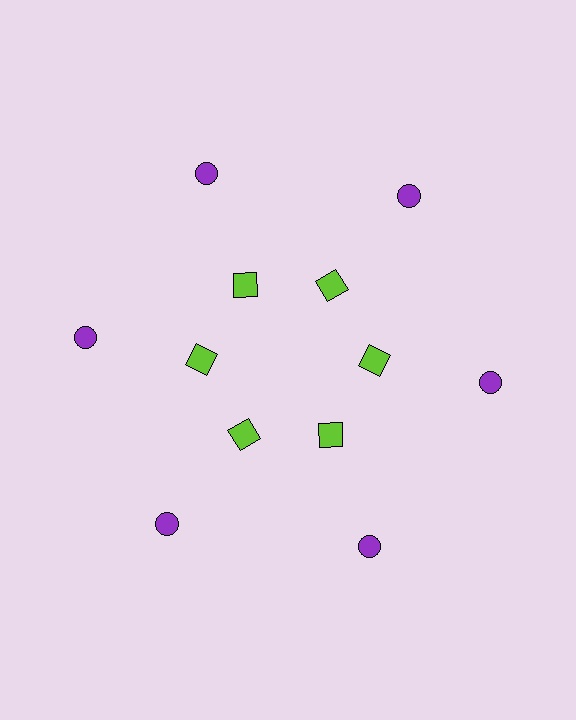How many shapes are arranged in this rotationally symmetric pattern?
There are 12 shapes, arranged in 6 groups of 2.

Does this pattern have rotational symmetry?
Yes, this pattern has 6-fold rotational symmetry. It looks the same after rotating 60 degrees around the center.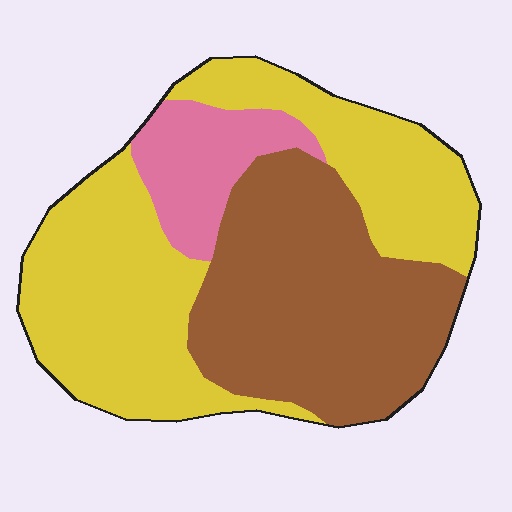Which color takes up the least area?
Pink, at roughly 10%.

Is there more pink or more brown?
Brown.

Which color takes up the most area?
Yellow, at roughly 50%.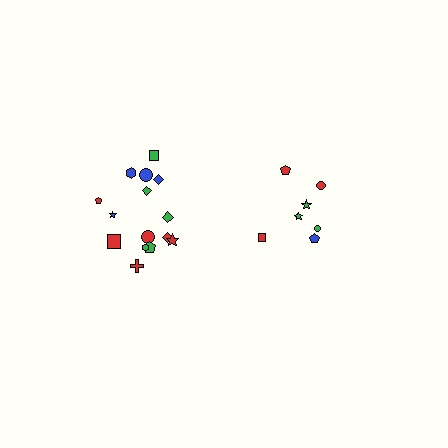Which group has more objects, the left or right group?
The left group.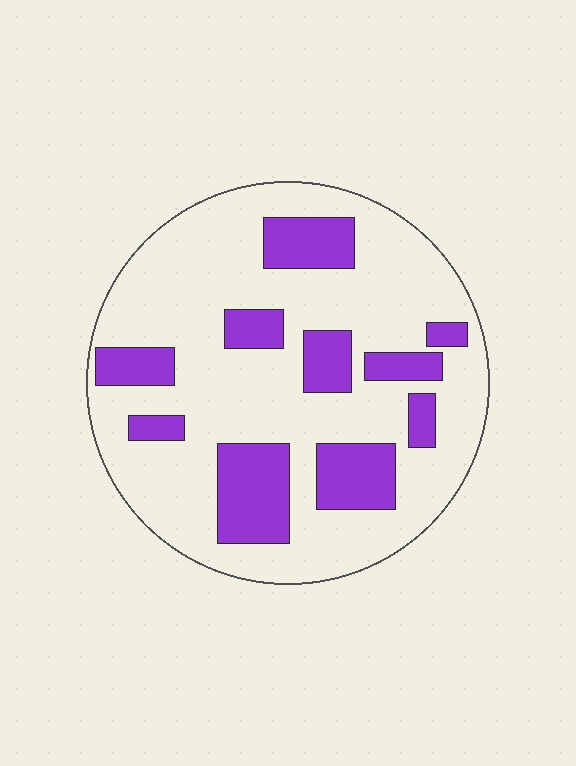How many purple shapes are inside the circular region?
10.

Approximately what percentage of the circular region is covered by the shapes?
Approximately 25%.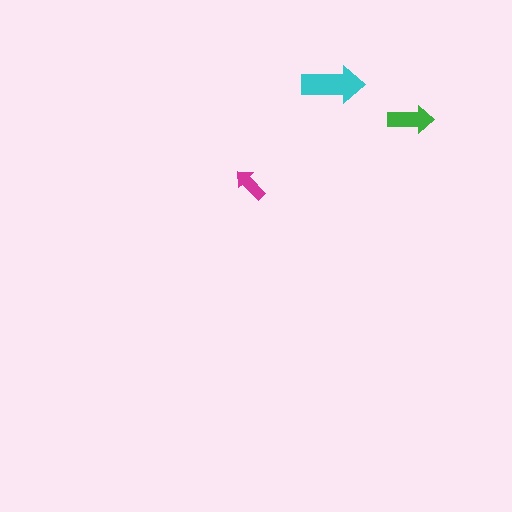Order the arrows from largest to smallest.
the cyan one, the green one, the magenta one.